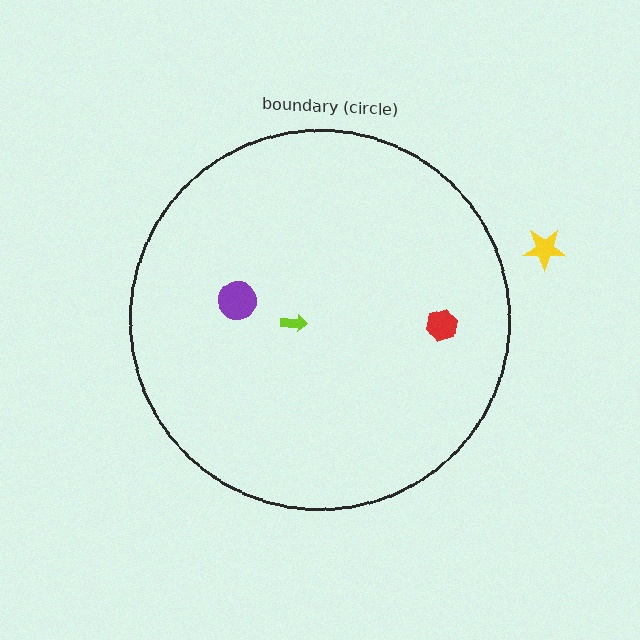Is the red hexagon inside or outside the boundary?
Inside.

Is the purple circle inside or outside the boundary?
Inside.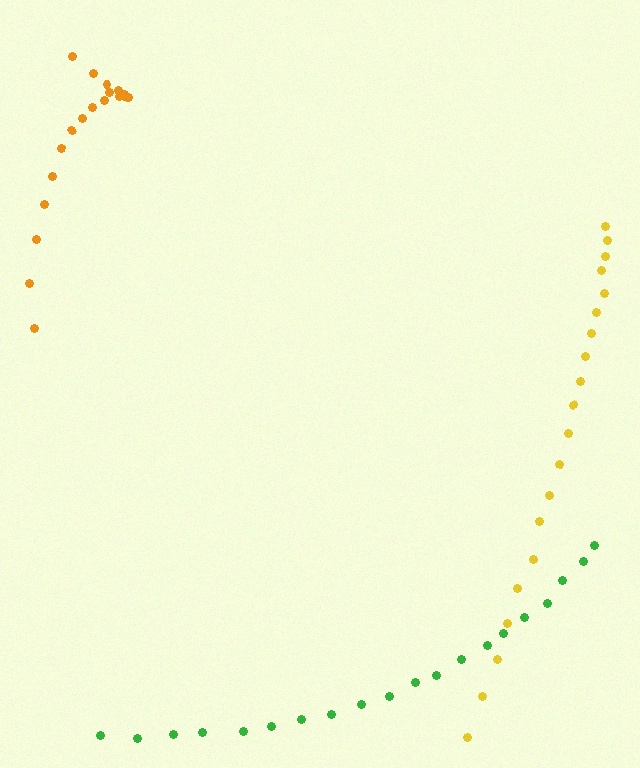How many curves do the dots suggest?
There are 3 distinct paths.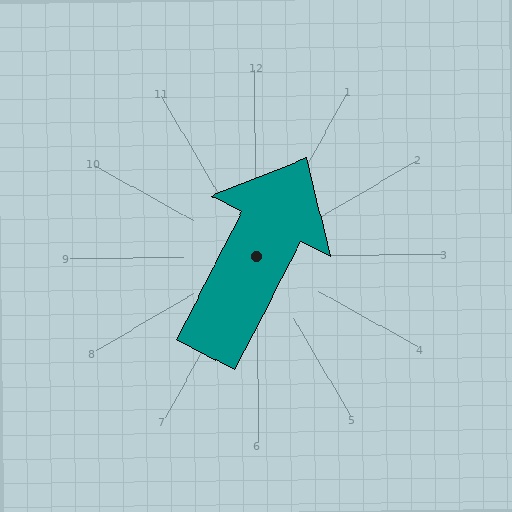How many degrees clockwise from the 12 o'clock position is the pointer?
Approximately 28 degrees.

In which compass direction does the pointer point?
Northeast.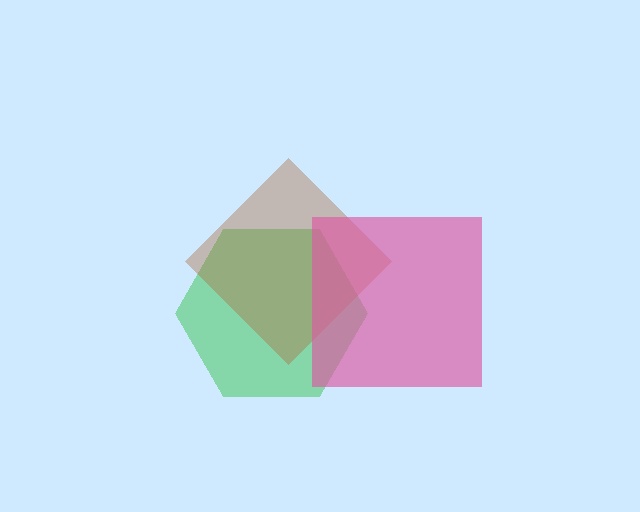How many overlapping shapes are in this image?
There are 3 overlapping shapes in the image.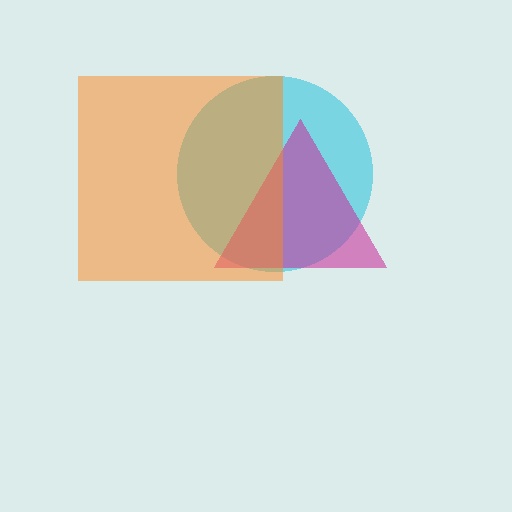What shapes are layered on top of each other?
The layered shapes are: a cyan circle, a magenta triangle, an orange square.